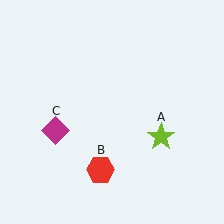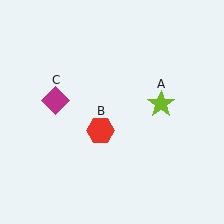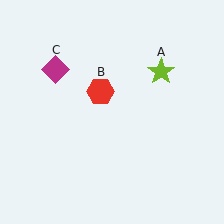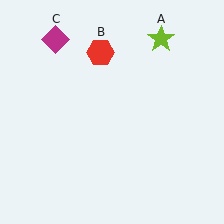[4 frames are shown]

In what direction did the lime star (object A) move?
The lime star (object A) moved up.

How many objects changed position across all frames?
3 objects changed position: lime star (object A), red hexagon (object B), magenta diamond (object C).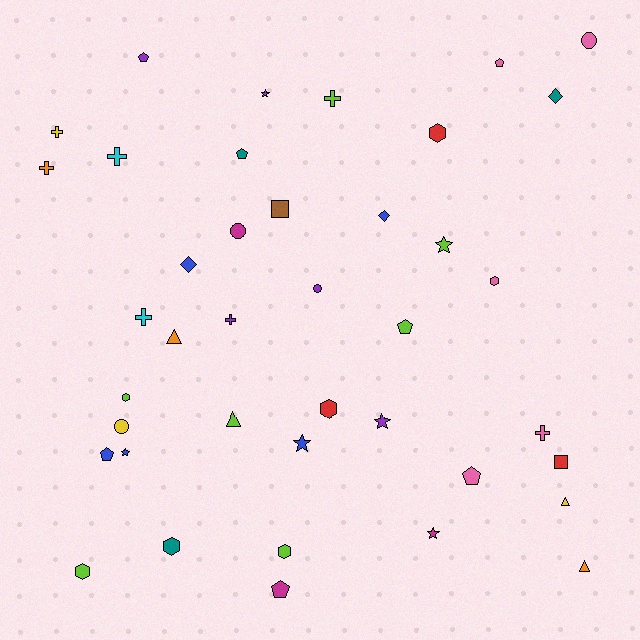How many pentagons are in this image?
There are 7 pentagons.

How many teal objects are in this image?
There are 3 teal objects.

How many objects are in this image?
There are 40 objects.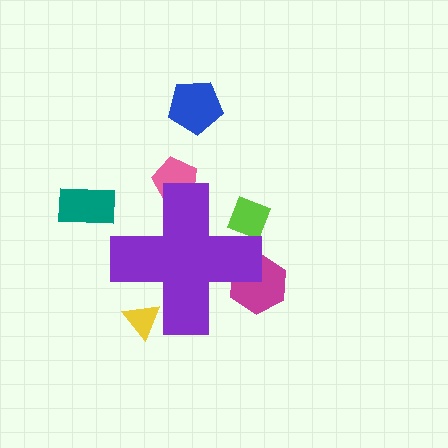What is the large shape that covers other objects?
A purple cross.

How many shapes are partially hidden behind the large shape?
4 shapes are partially hidden.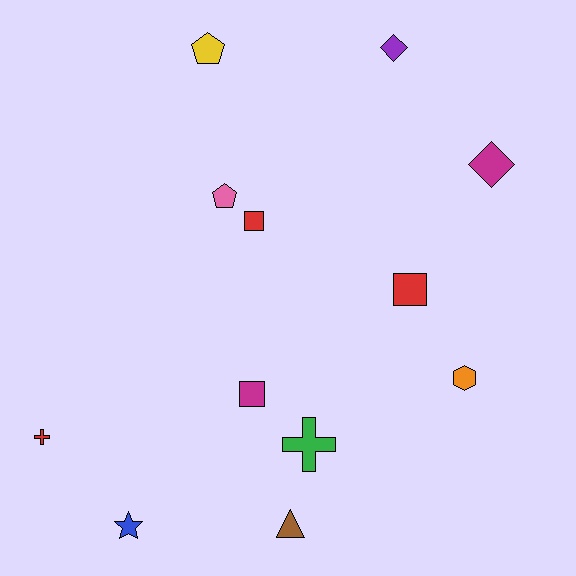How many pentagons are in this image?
There are 2 pentagons.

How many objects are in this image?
There are 12 objects.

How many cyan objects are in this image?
There are no cyan objects.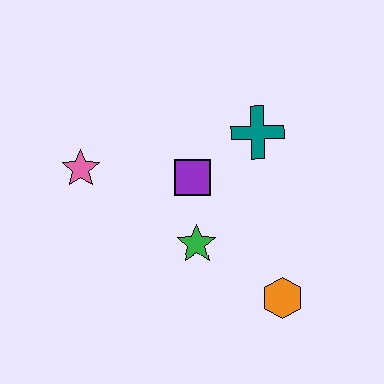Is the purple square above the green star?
Yes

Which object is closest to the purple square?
The green star is closest to the purple square.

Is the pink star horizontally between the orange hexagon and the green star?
No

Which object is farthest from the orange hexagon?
The pink star is farthest from the orange hexagon.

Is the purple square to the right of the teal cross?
No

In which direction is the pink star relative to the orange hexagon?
The pink star is to the left of the orange hexagon.